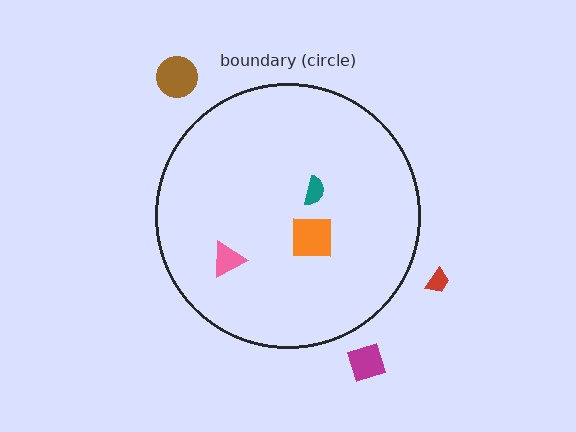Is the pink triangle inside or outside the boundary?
Inside.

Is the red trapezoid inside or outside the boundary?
Outside.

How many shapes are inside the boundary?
3 inside, 3 outside.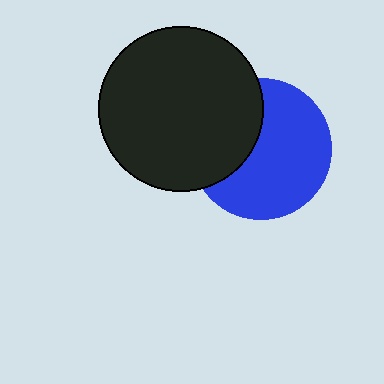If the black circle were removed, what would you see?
You would see the complete blue circle.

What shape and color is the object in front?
The object in front is a black circle.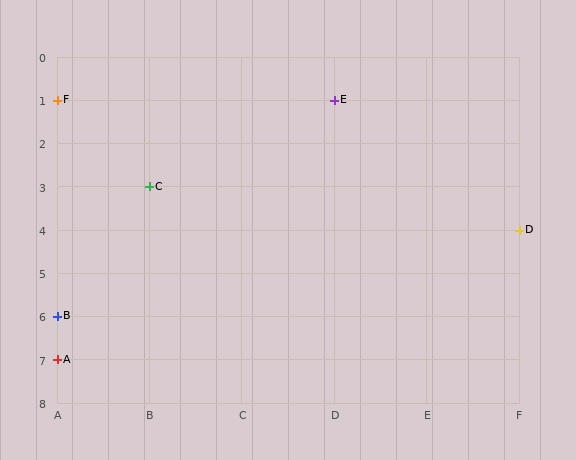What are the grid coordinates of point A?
Point A is at grid coordinates (A, 7).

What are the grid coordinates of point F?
Point F is at grid coordinates (A, 1).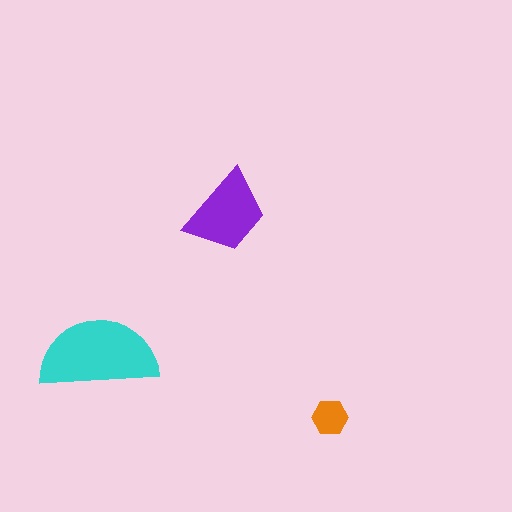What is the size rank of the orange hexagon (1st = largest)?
3rd.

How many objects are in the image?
There are 3 objects in the image.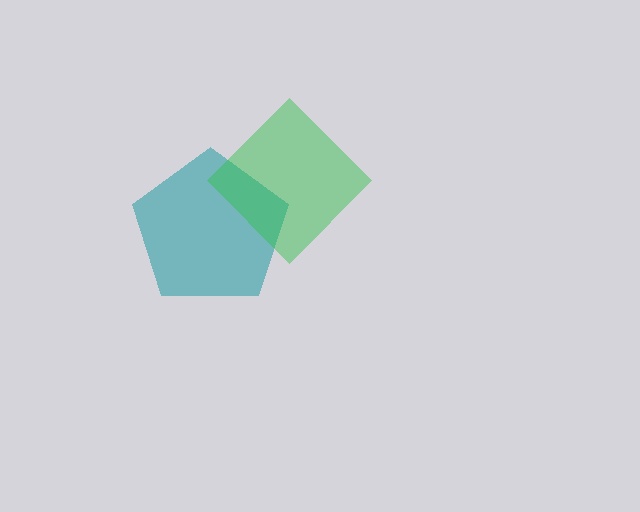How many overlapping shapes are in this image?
There are 2 overlapping shapes in the image.